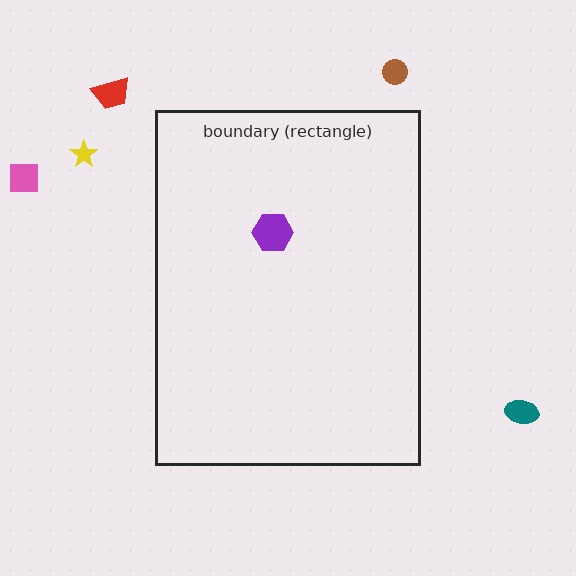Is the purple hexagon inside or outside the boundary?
Inside.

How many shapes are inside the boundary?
1 inside, 5 outside.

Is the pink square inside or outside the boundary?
Outside.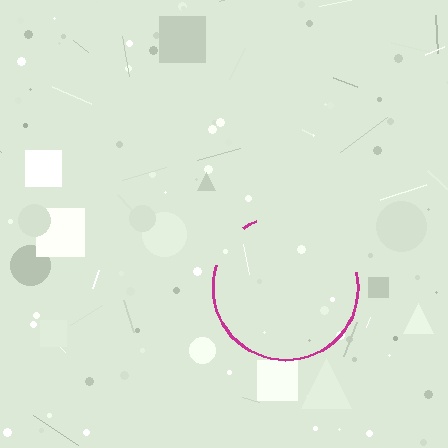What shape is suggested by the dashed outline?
The dashed outline suggests a circle.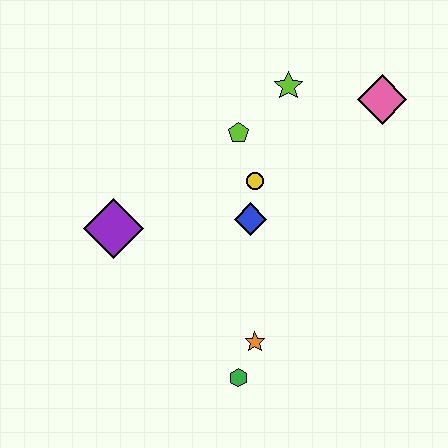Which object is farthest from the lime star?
The green hexagon is farthest from the lime star.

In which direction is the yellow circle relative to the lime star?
The yellow circle is below the lime star.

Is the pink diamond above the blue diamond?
Yes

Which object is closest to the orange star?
The green hexagon is closest to the orange star.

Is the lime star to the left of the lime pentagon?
No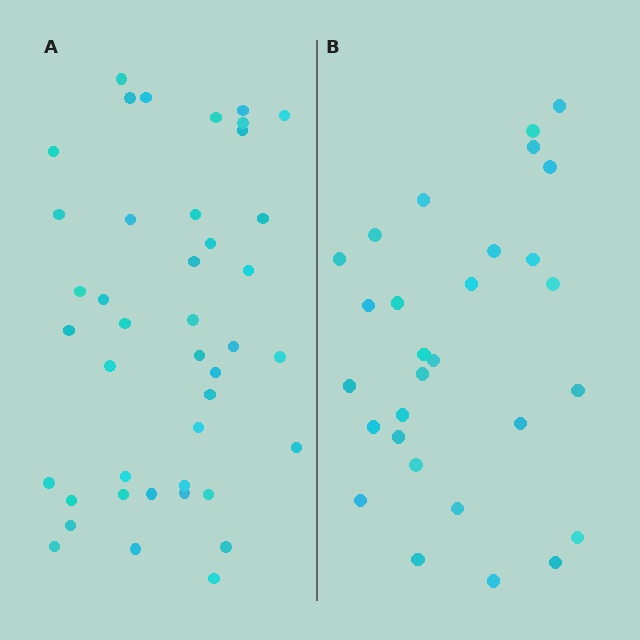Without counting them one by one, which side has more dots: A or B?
Region A (the left region) has more dots.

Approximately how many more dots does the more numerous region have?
Region A has approximately 15 more dots than region B.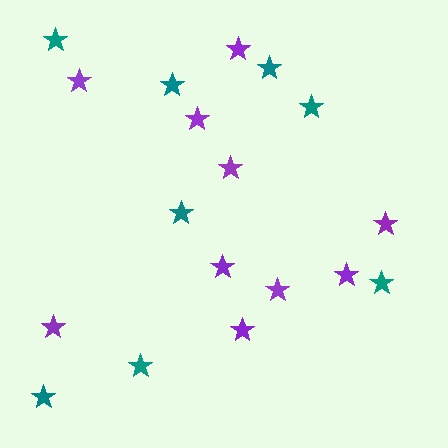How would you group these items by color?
There are 2 groups: one group of purple stars (10) and one group of teal stars (8).